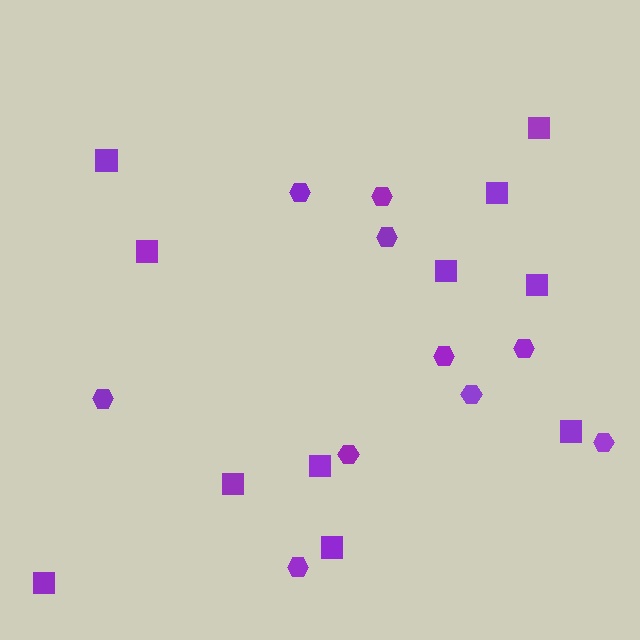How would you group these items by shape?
There are 2 groups: one group of squares (11) and one group of hexagons (10).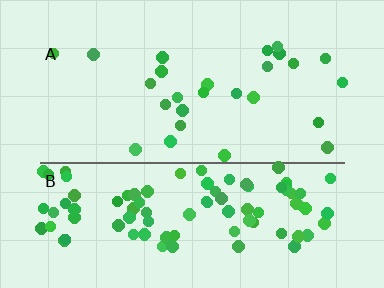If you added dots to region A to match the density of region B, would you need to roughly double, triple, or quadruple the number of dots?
Approximately quadruple.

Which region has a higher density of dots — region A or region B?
B (the bottom).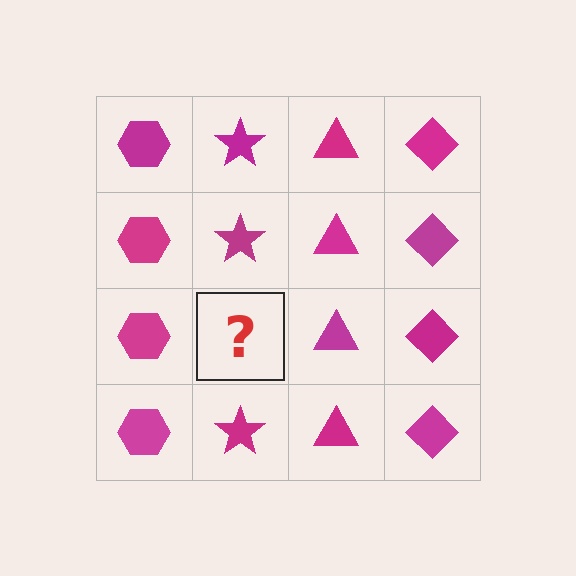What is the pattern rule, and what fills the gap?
The rule is that each column has a consistent shape. The gap should be filled with a magenta star.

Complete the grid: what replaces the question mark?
The question mark should be replaced with a magenta star.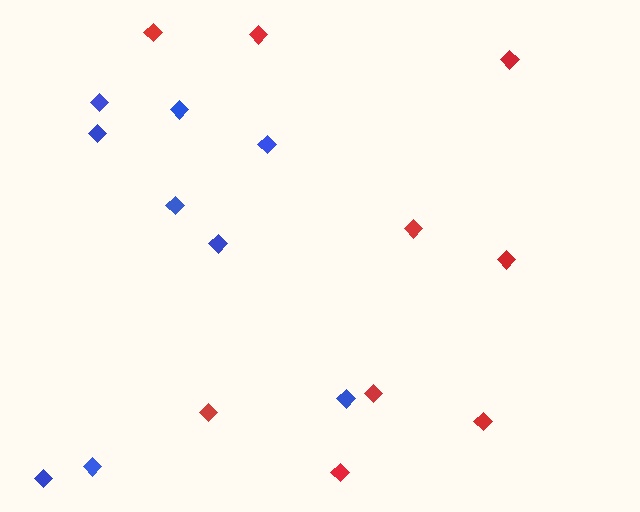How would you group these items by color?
There are 2 groups: one group of red diamonds (9) and one group of blue diamonds (9).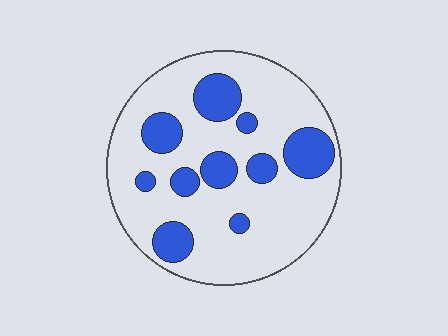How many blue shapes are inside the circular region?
10.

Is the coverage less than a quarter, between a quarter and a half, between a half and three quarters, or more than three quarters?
Less than a quarter.